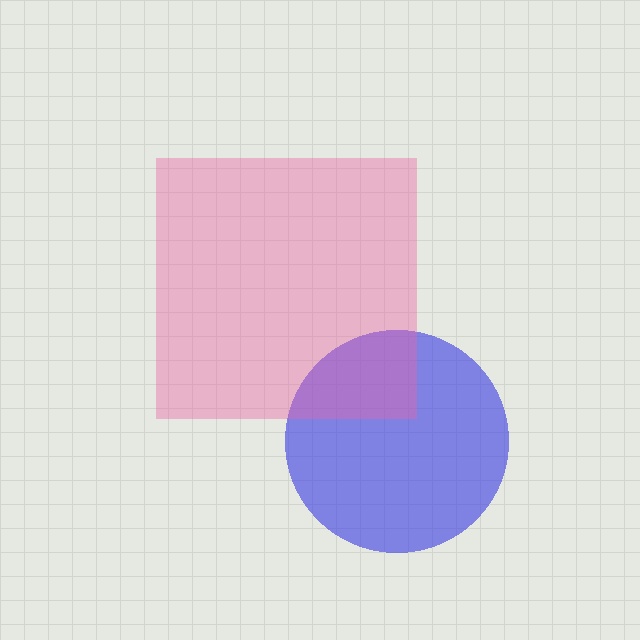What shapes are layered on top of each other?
The layered shapes are: a blue circle, a pink square.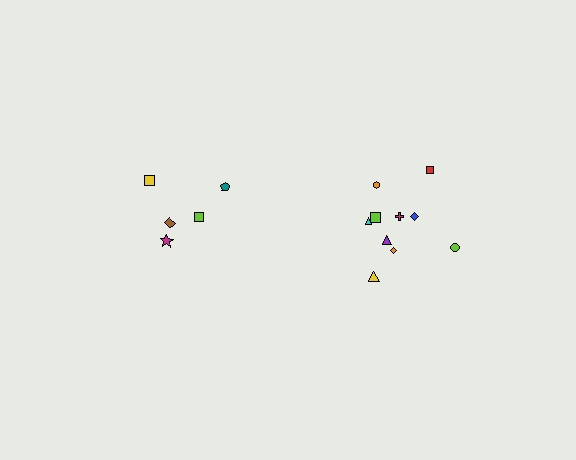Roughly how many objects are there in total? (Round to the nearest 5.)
Roughly 15 objects in total.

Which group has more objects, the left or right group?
The right group.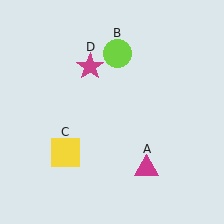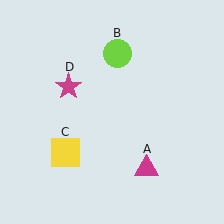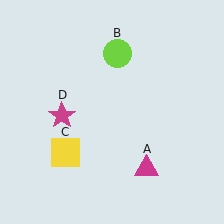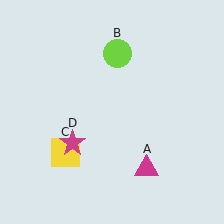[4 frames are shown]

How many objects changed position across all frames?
1 object changed position: magenta star (object D).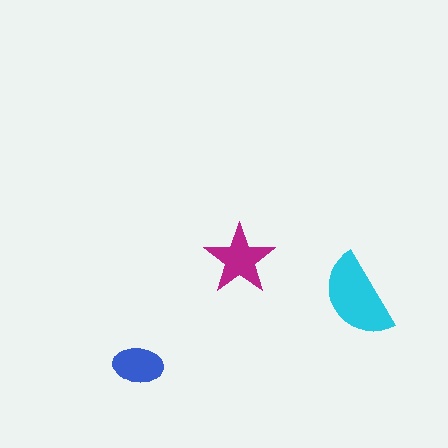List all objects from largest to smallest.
The cyan semicircle, the magenta star, the blue ellipse.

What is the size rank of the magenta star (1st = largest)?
2nd.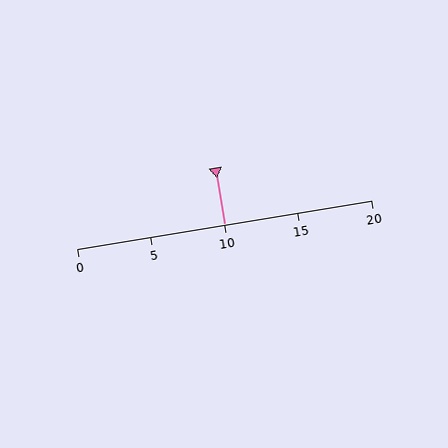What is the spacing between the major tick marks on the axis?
The major ticks are spaced 5 apart.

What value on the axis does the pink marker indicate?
The marker indicates approximately 10.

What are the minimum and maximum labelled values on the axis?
The axis runs from 0 to 20.